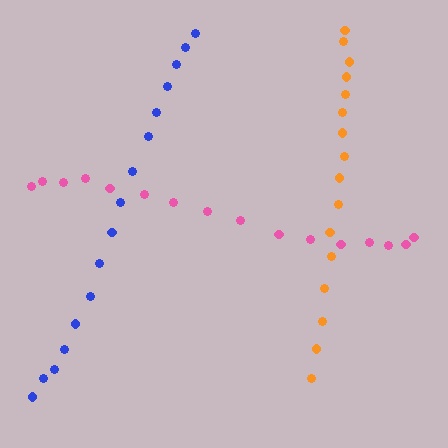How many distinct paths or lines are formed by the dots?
There are 3 distinct paths.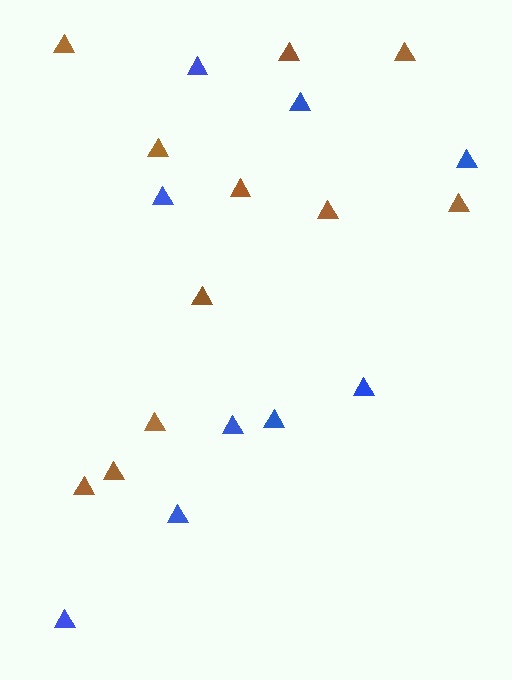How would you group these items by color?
There are 2 groups: one group of blue triangles (9) and one group of brown triangles (11).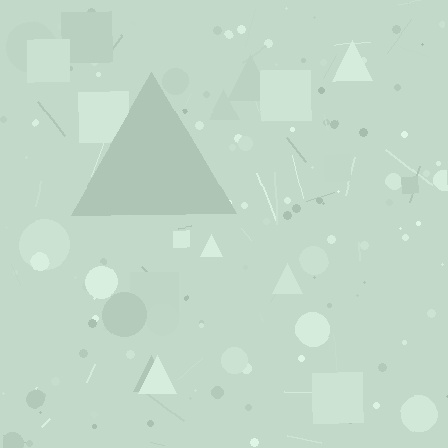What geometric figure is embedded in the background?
A triangle is embedded in the background.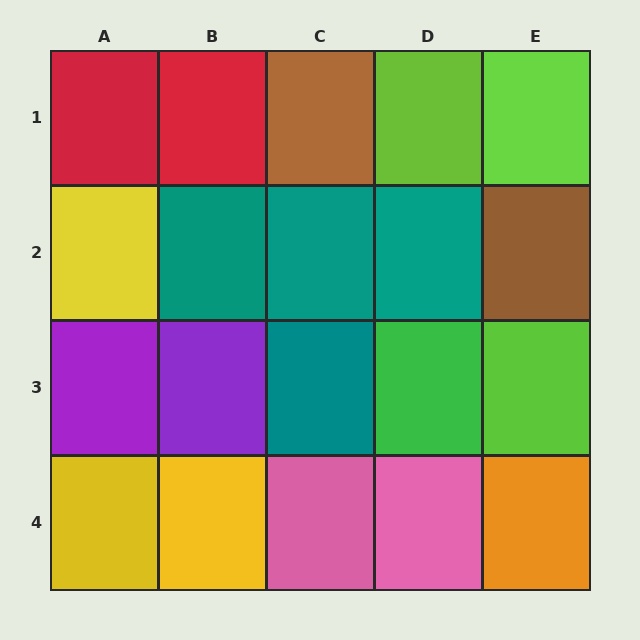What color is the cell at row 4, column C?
Pink.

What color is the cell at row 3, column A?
Purple.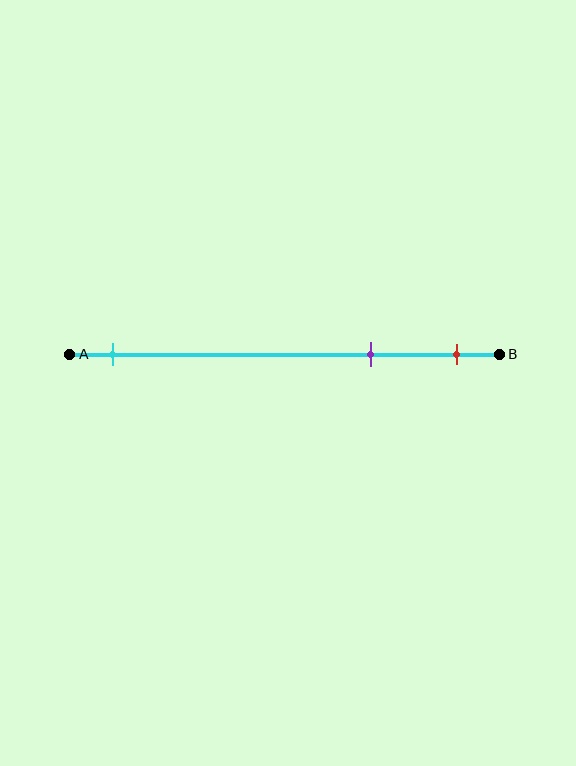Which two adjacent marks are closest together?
The purple and red marks are the closest adjacent pair.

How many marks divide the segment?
There are 3 marks dividing the segment.